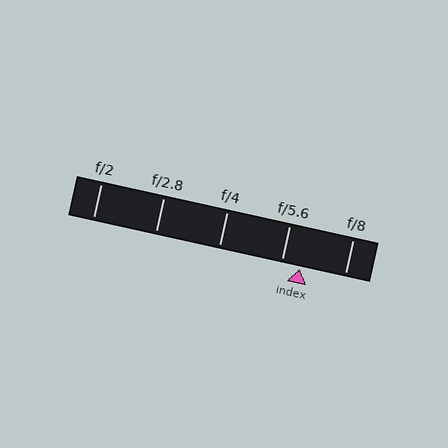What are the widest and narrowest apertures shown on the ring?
The widest aperture shown is f/2 and the narrowest is f/8.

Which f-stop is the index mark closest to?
The index mark is closest to f/5.6.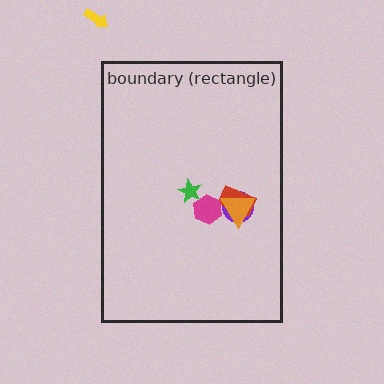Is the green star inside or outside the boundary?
Inside.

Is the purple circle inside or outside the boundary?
Inside.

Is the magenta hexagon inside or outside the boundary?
Inside.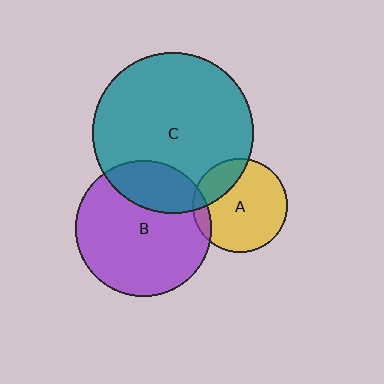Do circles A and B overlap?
Yes.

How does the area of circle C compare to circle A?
Approximately 2.9 times.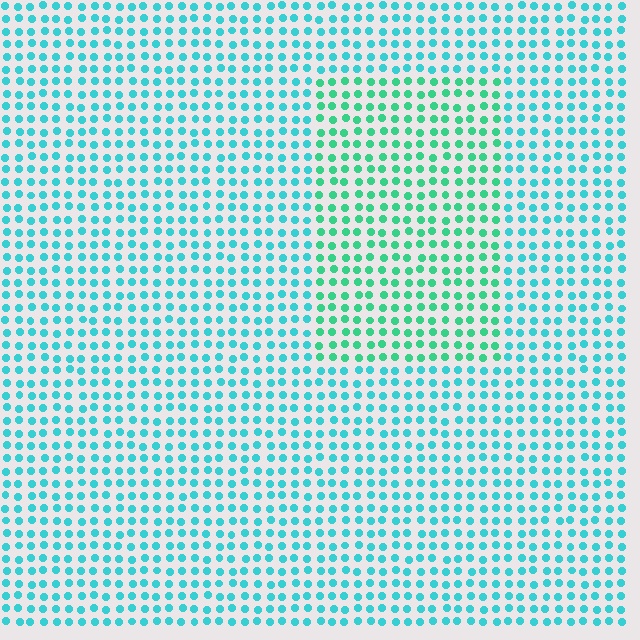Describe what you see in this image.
The image is filled with small cyan elements in a uniform arrangement. A rectangle-shaped region is visible where the elements are tinted to a slightly different hue, forming a subtle color boundary.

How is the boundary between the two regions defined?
The boundary is defined purely by a slight shift in hue (about 30 degrees). Spacing, size, and orientation are identical on both sides.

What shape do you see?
I see a rectangle.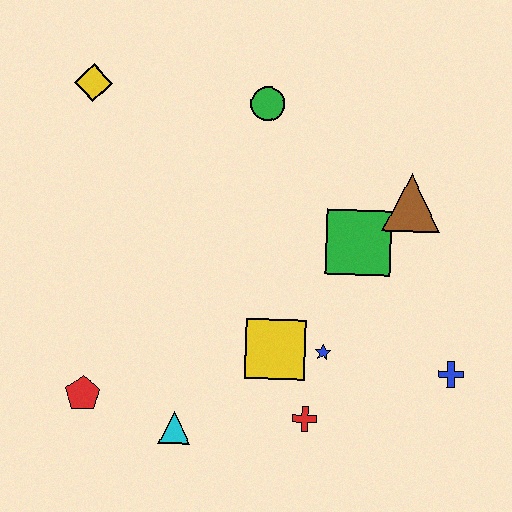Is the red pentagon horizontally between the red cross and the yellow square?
No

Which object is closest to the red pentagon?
The cyan triangle is closest to the red pentagon.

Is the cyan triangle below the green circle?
Yes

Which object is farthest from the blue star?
The yellow diamond is farthest from the blue star.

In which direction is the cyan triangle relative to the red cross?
The cyan triangle is to the left of the red cross.